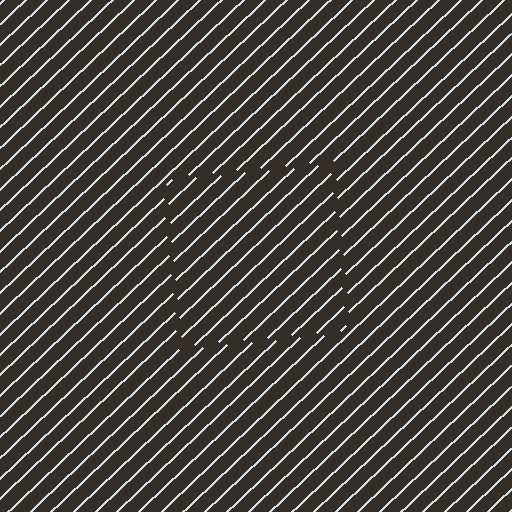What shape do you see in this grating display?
An illusory square. The interior of the shape contains the same grating, shifted by half a period — the contour is defined by the phase discontinuity where line-ends from the inner and outer gratings abut.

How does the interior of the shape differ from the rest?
The interior of the shape contains the same grating, shifted by half a period — the contour is defined by the phase discontinuity where line-ends from the inner and outer gratings abut.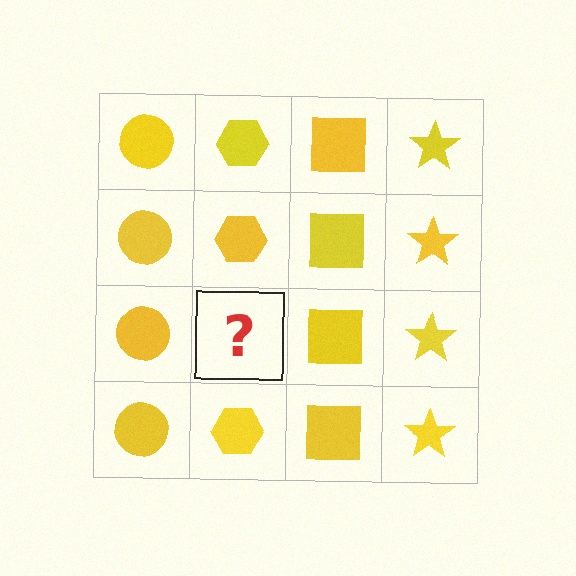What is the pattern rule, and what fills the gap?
The rule is that each column has a consistent shape. The gap should be filled with a yellow hexagon.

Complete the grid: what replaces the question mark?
The question mark should be replaced with a yellow hexagon.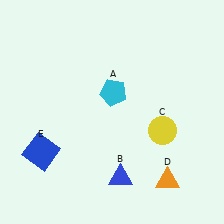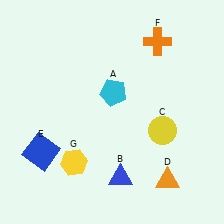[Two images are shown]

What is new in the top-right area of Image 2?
An orange cross (F) was added in the top-right area of Image 2.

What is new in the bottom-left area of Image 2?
A yellow hexagon (G) was added in the bottom-left area of Image 2.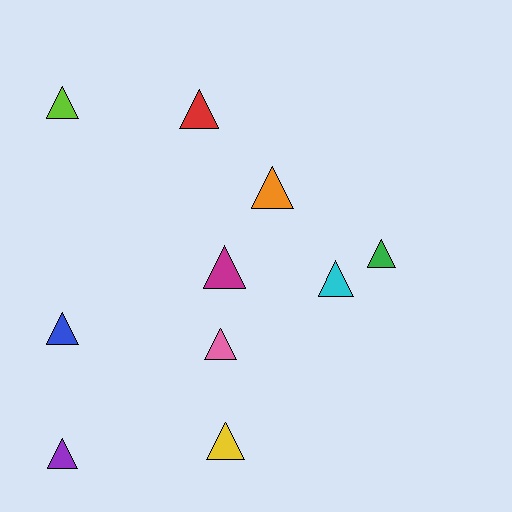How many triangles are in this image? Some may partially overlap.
There are 10 triangles.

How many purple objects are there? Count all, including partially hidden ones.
There is 1 purple object.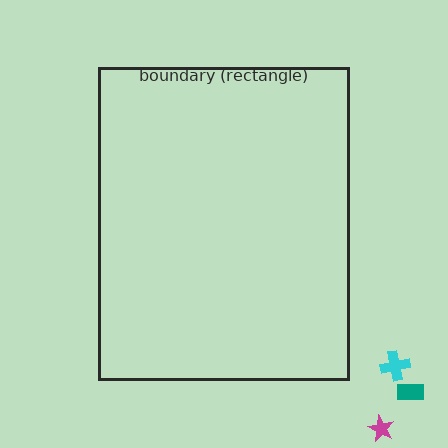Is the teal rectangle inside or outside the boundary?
Outside.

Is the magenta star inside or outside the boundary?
Outside.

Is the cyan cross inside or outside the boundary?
Outside.